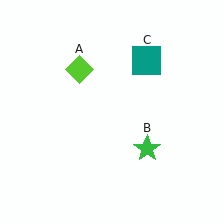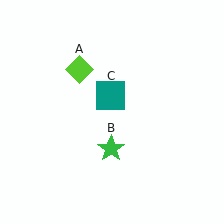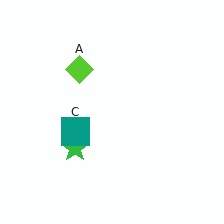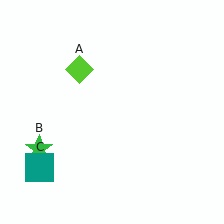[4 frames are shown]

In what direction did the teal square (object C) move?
The teal square (object C) moved down and to the left.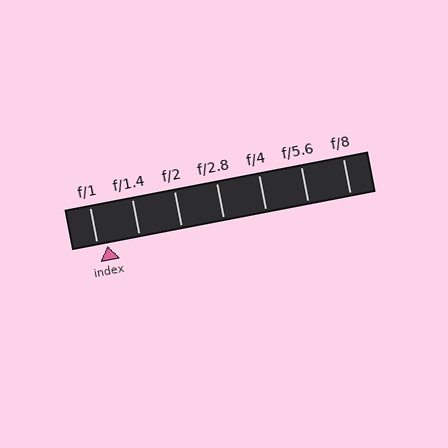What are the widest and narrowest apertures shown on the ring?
The widest aperture shown is f/1 and the narrowest is f/8.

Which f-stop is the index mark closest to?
The index mark is closest to f/1.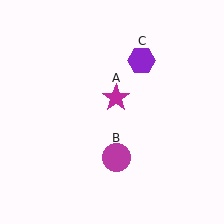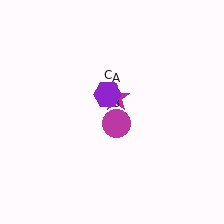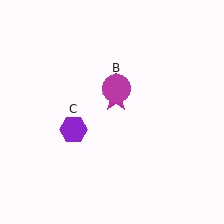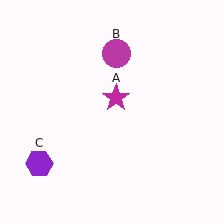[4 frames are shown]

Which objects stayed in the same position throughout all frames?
Magenta star (object A) remained stationary.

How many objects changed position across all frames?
2 objects changed position: magenta circle (object B), purple hexagon (object C).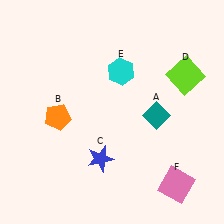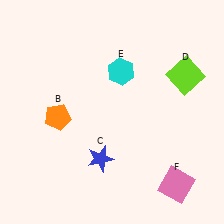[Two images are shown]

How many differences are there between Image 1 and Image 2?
There is 1 difference between the two images.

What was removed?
The teal diamond (A) was removed in Image 2.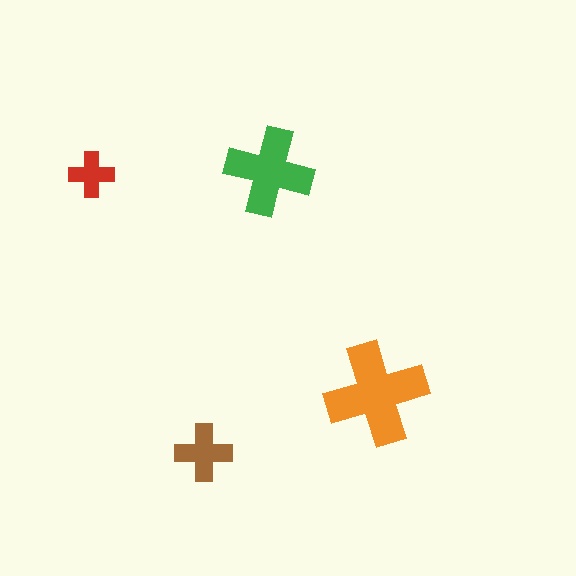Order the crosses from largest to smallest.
the orange one, the green one, the brown one, the red one.